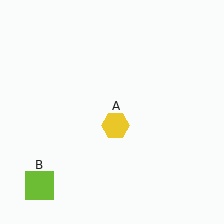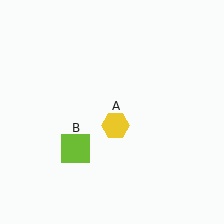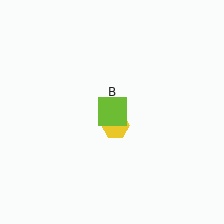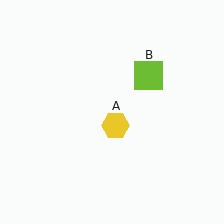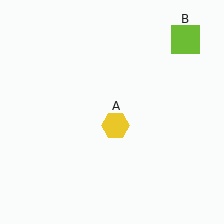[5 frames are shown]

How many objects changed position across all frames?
1 object changed position: lime square (object B).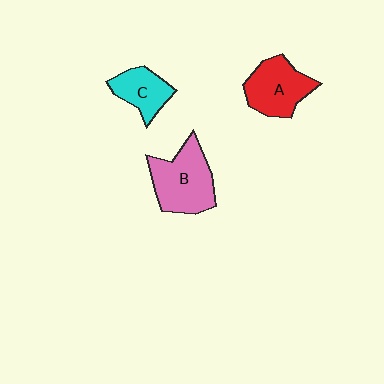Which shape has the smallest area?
Shape C (cyan).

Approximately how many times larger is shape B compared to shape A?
Approximately 1.2 times.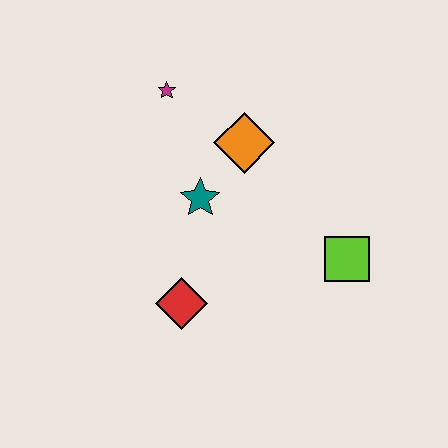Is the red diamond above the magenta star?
No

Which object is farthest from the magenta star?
The lime square is farthest from the magenta star.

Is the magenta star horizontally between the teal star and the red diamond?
No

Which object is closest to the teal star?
The orange diamond is closest to the teal star.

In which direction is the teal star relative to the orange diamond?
The teal star is below the orange diamond.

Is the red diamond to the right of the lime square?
No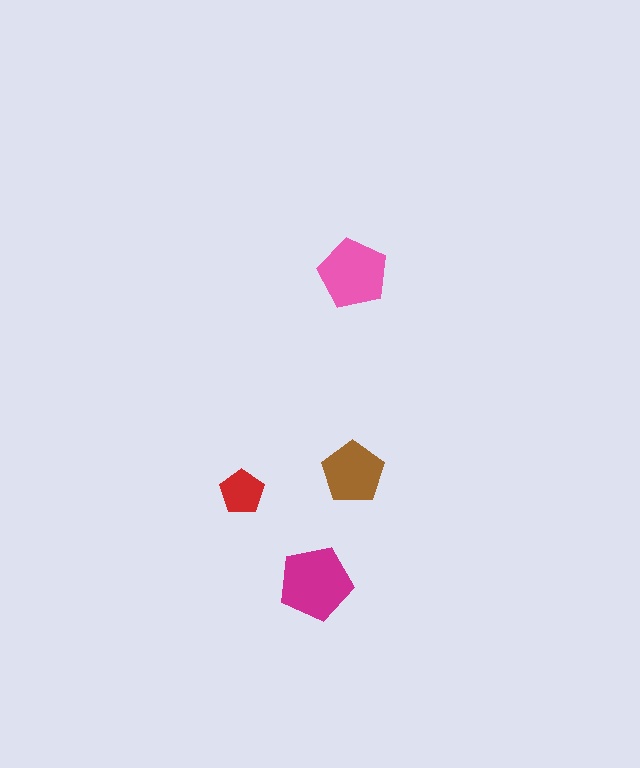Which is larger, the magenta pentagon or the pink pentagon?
The magenta one.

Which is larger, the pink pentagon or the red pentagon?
The pink one.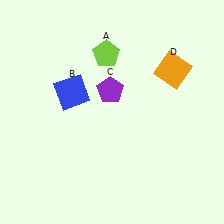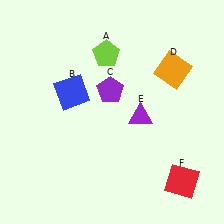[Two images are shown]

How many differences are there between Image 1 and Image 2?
There are 2 differences between the two images.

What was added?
A purple triangle (E), a red square (F) were added in Image 2.